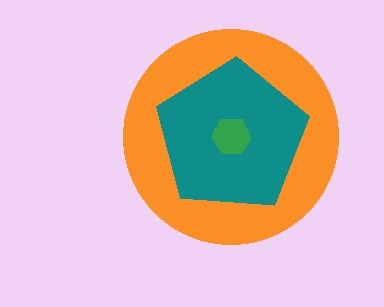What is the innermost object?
The green hexagon.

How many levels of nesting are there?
3.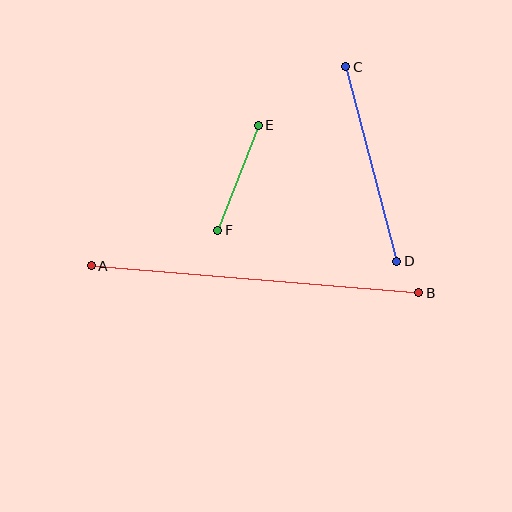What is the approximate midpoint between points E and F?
The midpoint is at approximately (238, 178) pixels.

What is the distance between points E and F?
The distance is approximately 113 pixels.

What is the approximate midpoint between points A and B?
The midpoint is at approximately (255, 279) pixels.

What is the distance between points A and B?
The distance is approximately 329 pixels.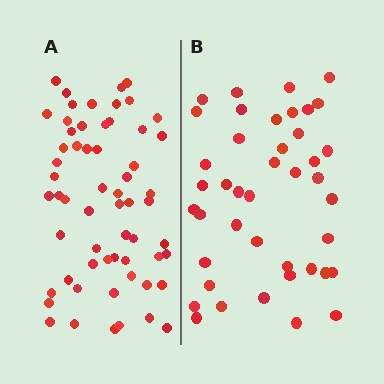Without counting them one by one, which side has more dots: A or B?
Region A (the left region) has more dots.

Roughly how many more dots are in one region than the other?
Region A has approximately 20 more dots than region B.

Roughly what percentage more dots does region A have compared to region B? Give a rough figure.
About 45% more.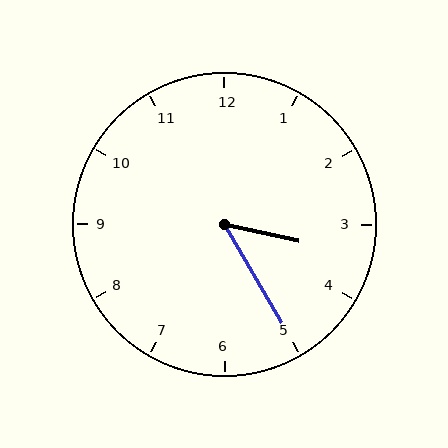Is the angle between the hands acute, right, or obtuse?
It is acute.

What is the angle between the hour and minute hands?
Approximately 48 degrees.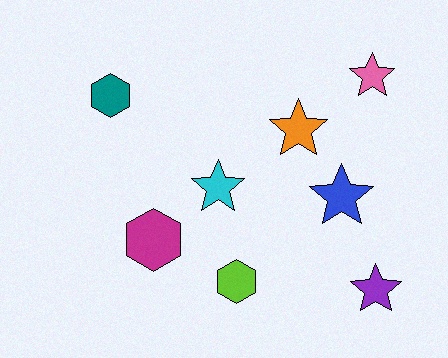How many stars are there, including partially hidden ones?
There are 5 stars.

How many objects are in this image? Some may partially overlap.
There are 8 objects.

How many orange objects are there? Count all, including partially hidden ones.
There is 1 orange object.